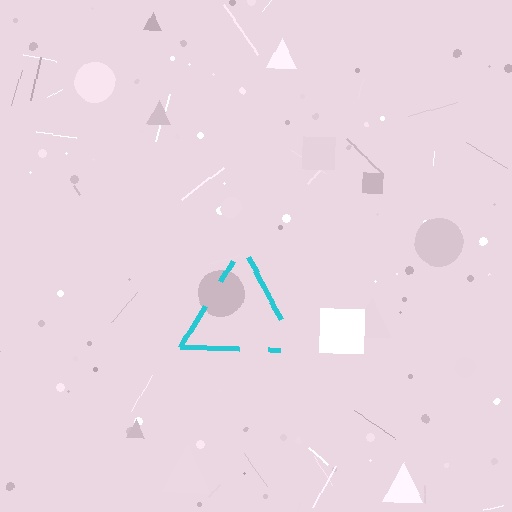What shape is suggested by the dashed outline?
The dashed outline suggests a triangle.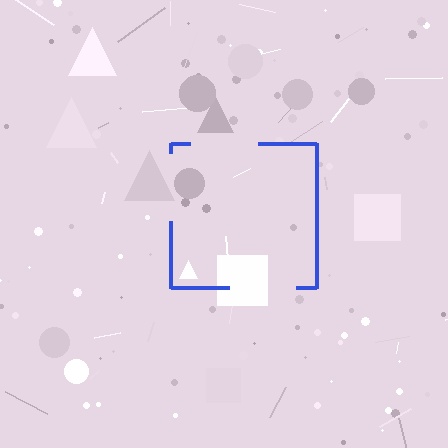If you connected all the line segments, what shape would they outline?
They would outline a square.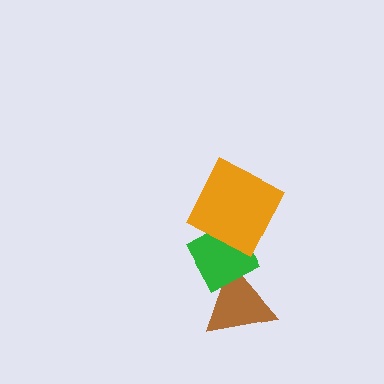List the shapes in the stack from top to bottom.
From top to bottom: the orange square, the green diamond, the brown triangle.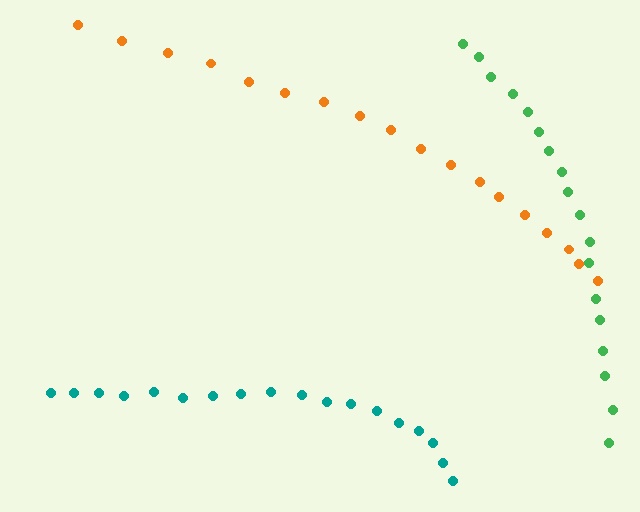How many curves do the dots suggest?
There are 3 distinct paths.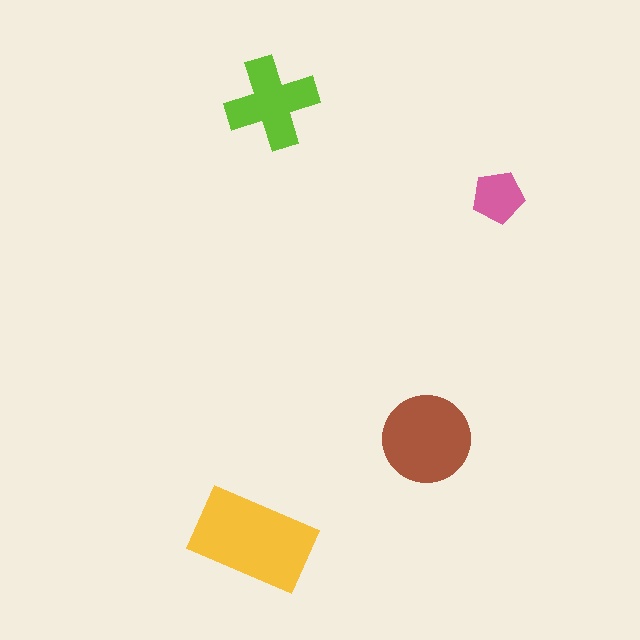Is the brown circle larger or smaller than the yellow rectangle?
Smaller.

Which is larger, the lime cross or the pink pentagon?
The lime cross.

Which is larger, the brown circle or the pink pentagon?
The brown circle.